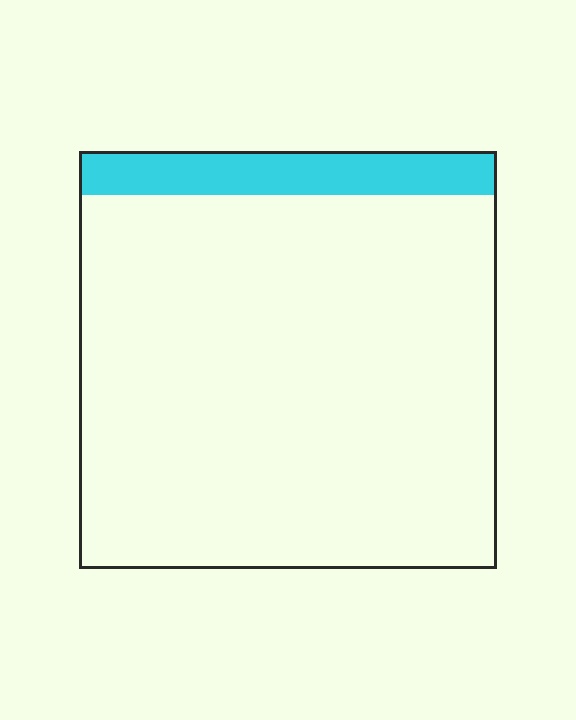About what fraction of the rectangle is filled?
About one tenth (1/10).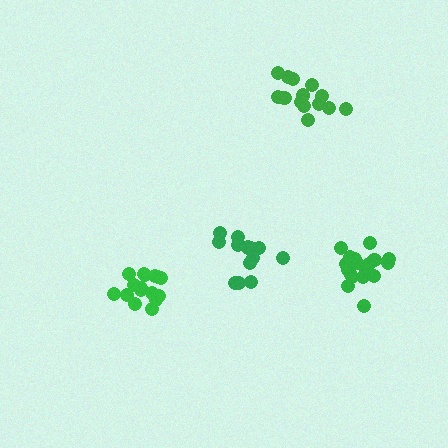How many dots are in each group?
Group 1: 16 dots, Group 2: 14 dots, Group 3: 19 dots, Group 4: 14 dots (63 total).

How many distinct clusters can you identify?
There are 4 distinct clusters.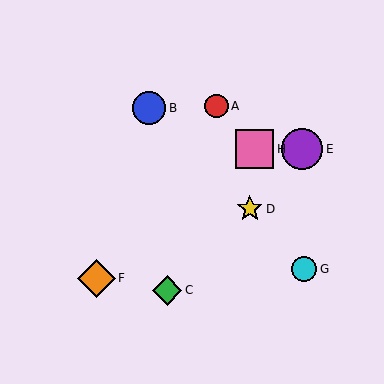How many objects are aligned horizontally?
2 objects (E, H) are aligned horizontally.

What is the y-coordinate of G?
Object G is at y≈269.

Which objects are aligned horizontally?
Objects E, H are aligned horizontally.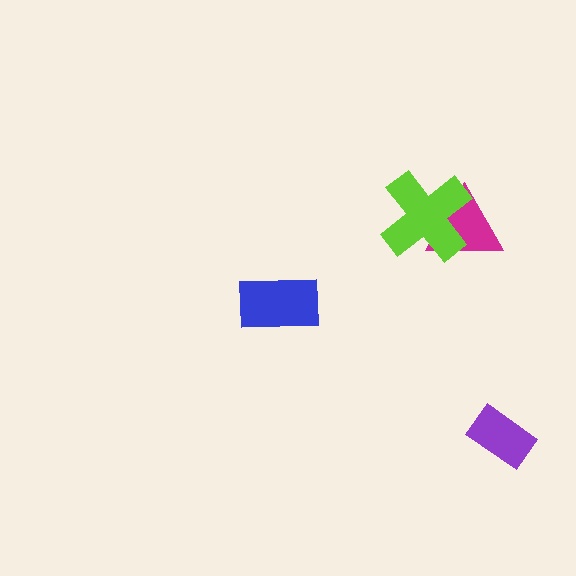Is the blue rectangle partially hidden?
No, no other shape covers it.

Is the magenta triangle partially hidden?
Yes, it is partially covered by another shape.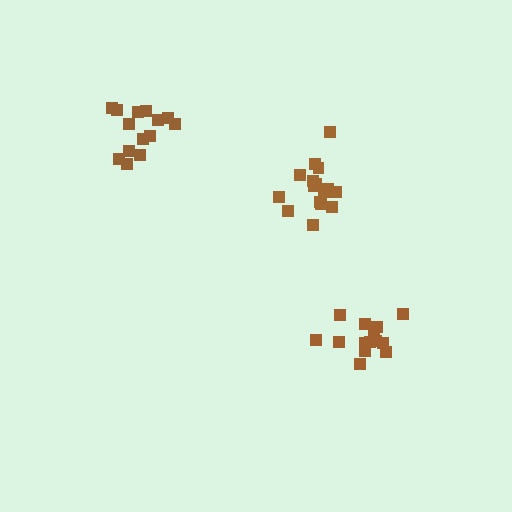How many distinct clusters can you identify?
There are 3 distinct clusters.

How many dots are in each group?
Group 1: 14 dots, Group 2: 14 dots, Group 3: 16 dots (44 total).